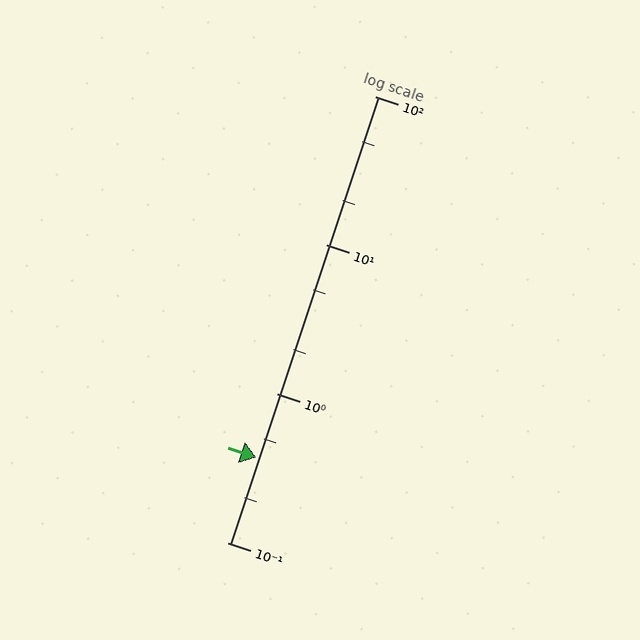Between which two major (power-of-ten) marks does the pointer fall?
The pointer is between 0.1 and 1.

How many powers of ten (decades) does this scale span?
The scale spans 3 decades, from 0.1 to 100.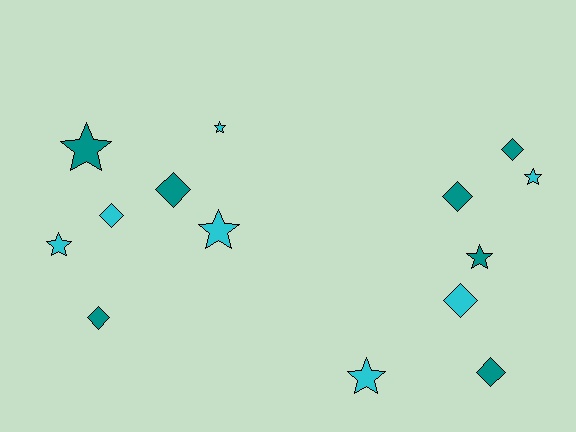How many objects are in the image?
There are 14 objects.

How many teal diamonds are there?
There are 5 teal diamonds.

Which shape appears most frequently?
Diamond, with 7 objects.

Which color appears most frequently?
Teal, with 7 objects.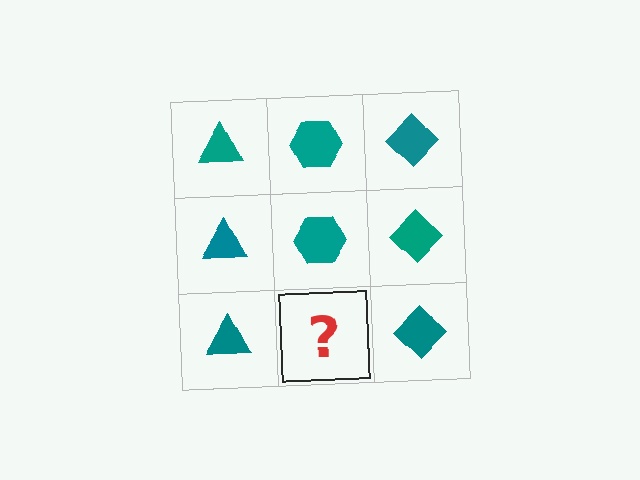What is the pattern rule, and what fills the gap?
The rule is that each column has a consistent shape. The gap should be filled with a teal hexagon.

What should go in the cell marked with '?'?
The missing cell should contain a teal hexagon.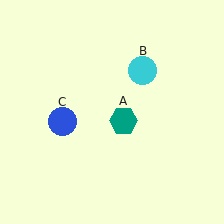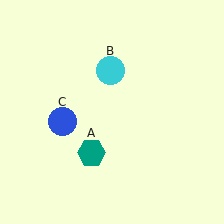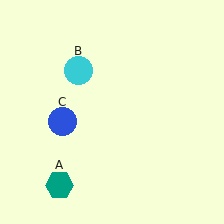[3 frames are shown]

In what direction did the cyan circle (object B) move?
The cyan circle (object B) moved left.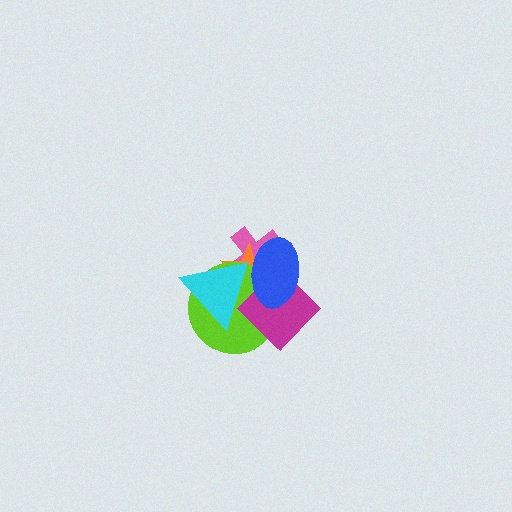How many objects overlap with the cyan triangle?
5 objects overlap with the cyan triangle.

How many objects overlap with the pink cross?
5 objects overlap with the pink cross.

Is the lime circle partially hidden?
Yes, it is partially covered by another shape.